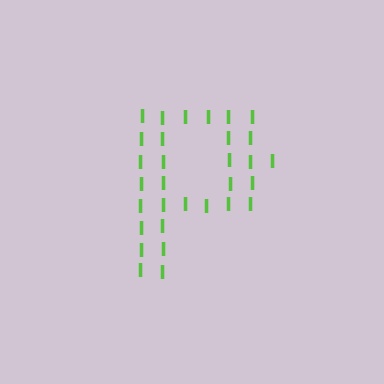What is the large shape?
The large shape is the letter P.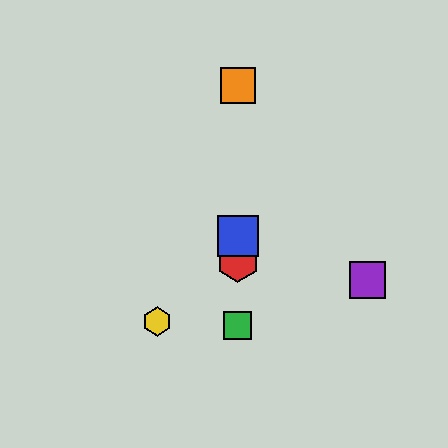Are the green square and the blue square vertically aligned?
Yes, both are at x≈238.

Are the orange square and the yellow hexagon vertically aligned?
No, the orange square is at x≈238 and the yellow hexagon is at x≈157.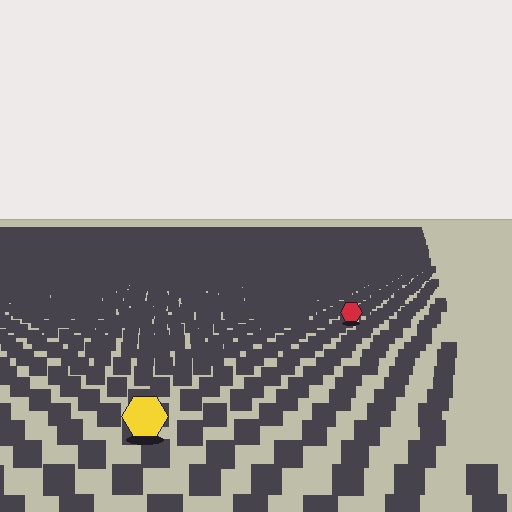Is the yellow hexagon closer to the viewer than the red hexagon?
Yes. The yellow hexagon is closer — you can tell from the texture gradient: the ground texture is coarser near it.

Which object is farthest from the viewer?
The red hexagon is farthest from the viewer. It appears smaller and the ground texture around it is denser.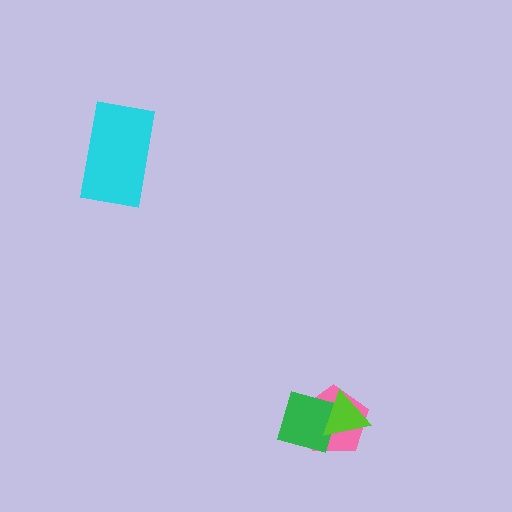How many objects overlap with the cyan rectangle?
0 objects overlap with the cyan rectangle.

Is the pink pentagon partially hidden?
Yes, it is partially covered by another shape.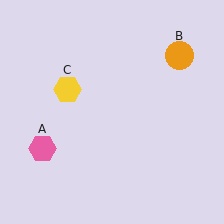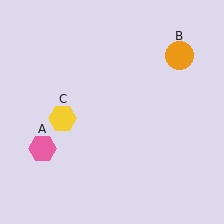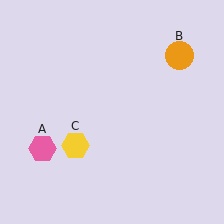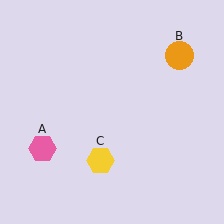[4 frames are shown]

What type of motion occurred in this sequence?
The yellow hexagon (object C) rotated counterclockwise around the center of the scene.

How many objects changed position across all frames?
1 object changed position: yellow hexagon (object C).